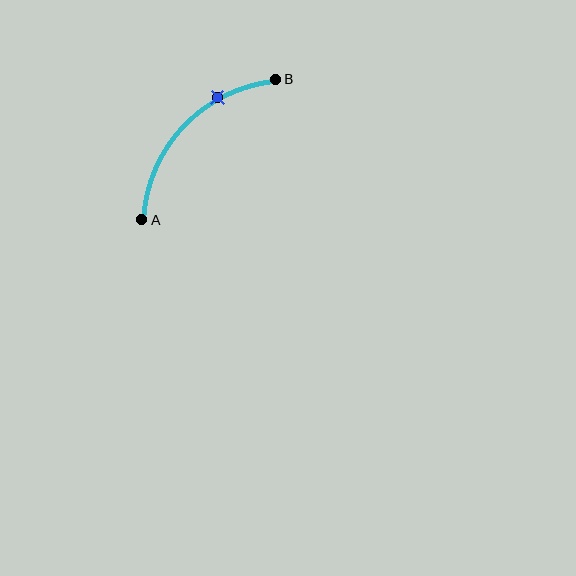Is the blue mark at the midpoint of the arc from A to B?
No. The blue mark lies on the arc but is closer to endpoint B. The arc midpoint would be at the point on the curve equidistant along the arc from both A and B.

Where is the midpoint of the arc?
The arc midpoint is the point on the curve farthest from the straight line joining A and B. It sits above and to the left of that line.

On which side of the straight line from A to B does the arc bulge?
The arc bulges above and to the left of the straight line connecting A and B.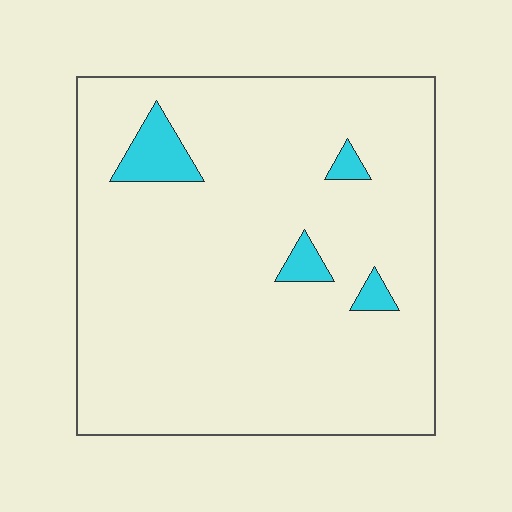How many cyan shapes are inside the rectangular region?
4.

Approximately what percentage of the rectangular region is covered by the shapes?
Approximately 5%.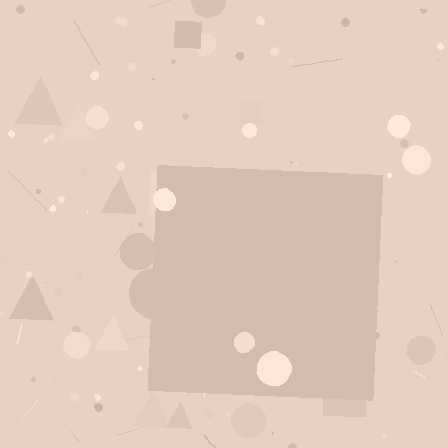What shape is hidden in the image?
A square is hidden in the image.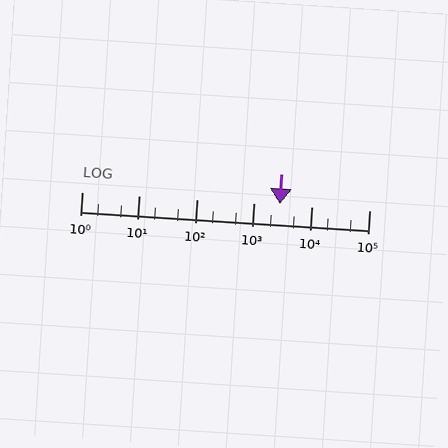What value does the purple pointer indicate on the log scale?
The pointer indicates approximately 2800.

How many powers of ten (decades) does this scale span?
The scale spans 5 decades, from 1 to 100000.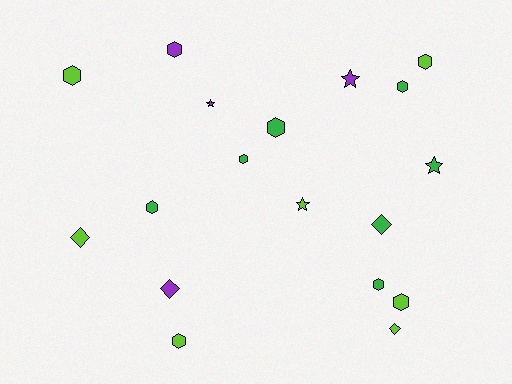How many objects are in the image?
There are 18 objects.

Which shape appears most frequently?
Hexagon, with 10 objects.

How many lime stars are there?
There is 1 lime star.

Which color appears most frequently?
Green, with 7 objects.